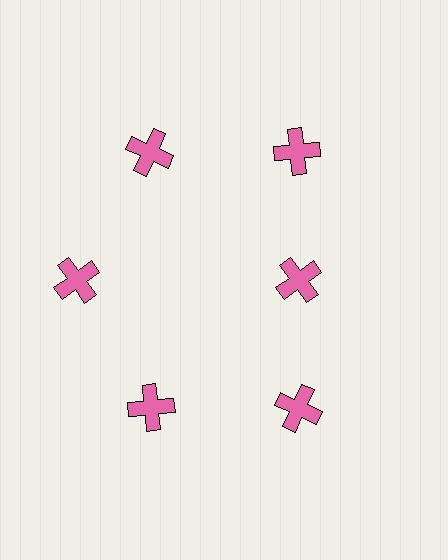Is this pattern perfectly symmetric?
No. The 6 pink crosses are arranged in a ring, but one element near the 3 o'clock position is pulled inward toward the center, breaking the 6-fold rotational symmetry.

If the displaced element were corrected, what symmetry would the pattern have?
It would have 6-fold rotational symmetry — the pattern would map onto itself every 60 degrees.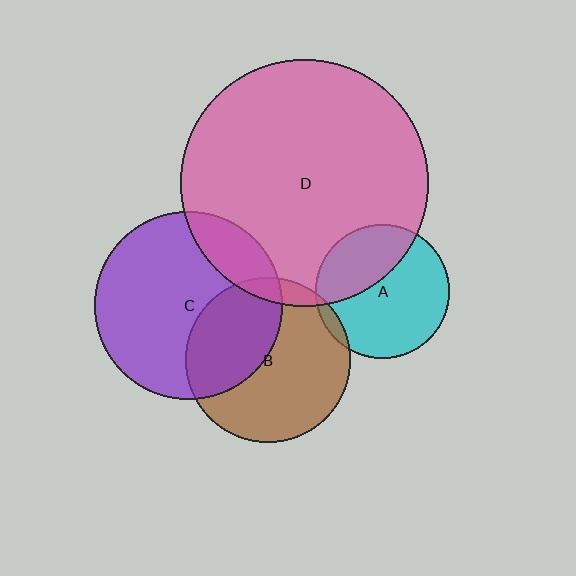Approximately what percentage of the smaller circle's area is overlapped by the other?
Approximately 5%.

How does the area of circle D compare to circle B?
Approximately 2.2 times.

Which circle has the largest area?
Circle D (pink).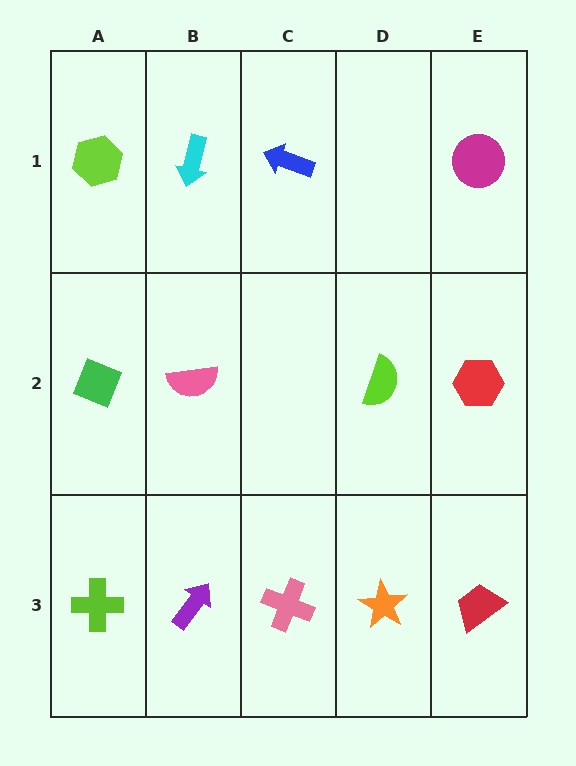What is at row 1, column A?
A lime hexagon.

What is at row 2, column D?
A lime semicircle.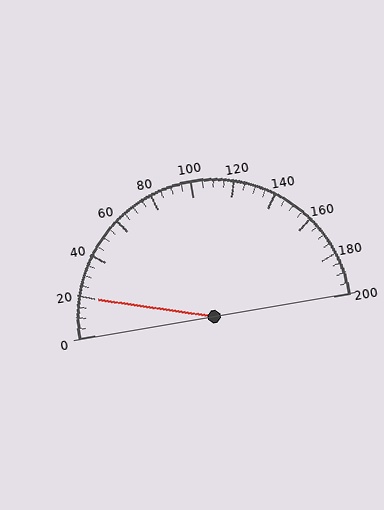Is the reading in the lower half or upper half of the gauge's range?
The reading is in the lower half of the range (0 to 200).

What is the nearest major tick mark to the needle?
The nearest major tick mark is 20.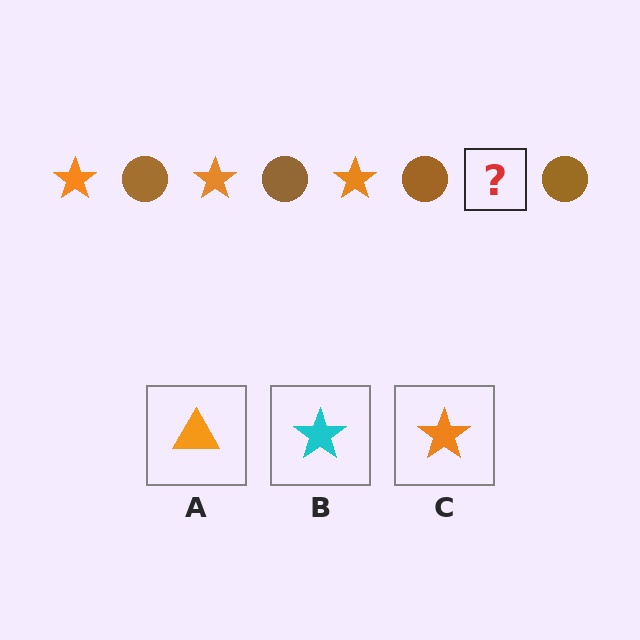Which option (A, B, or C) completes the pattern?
C.